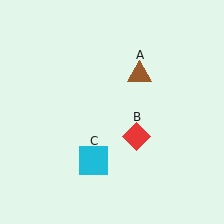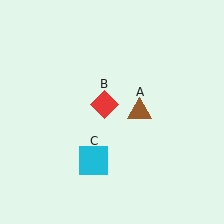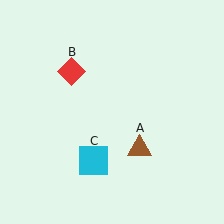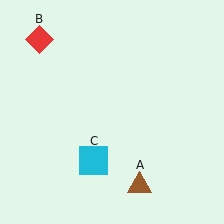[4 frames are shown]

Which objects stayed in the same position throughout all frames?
Cyan square (object C) remained stationary.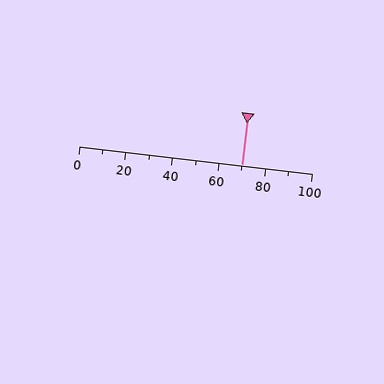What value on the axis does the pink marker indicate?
The marker indicates approximately 70.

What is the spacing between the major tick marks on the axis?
The major ticks are spaced 20 apart.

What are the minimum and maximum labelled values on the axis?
The axis runs from 0 to 100.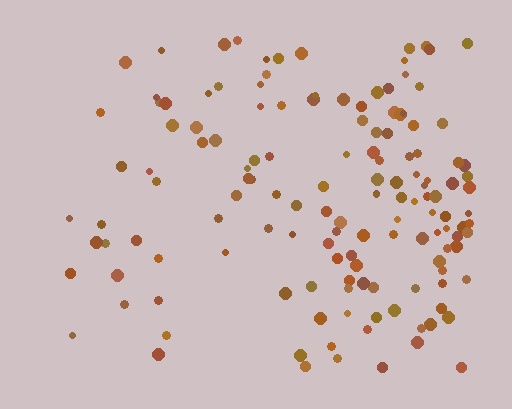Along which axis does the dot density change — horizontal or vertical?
Horizontal.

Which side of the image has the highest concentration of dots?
The right.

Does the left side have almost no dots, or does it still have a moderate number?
Still a moderate number, just noticeably fewer than the right.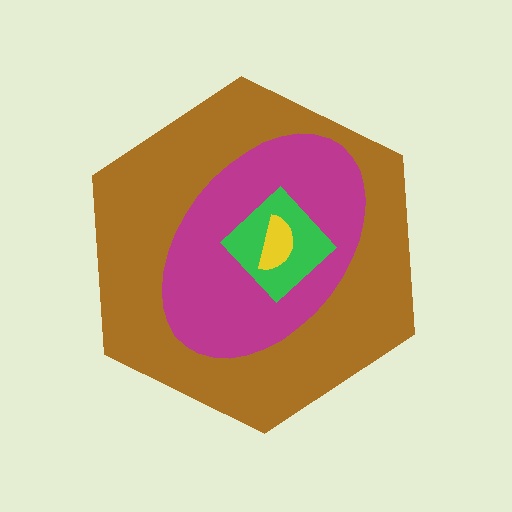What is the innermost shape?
The yellow semicircle.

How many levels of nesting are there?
4.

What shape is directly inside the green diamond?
The yellow semicircle.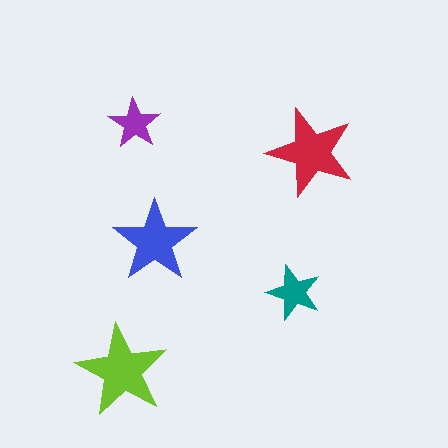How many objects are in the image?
There are 5 objects in the image.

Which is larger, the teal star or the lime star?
The lime one.